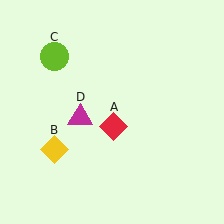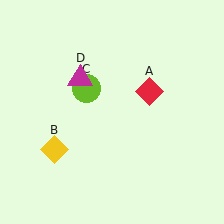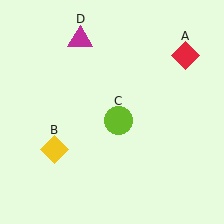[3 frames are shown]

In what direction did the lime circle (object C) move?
The lime circle (object C) moved down and to the right.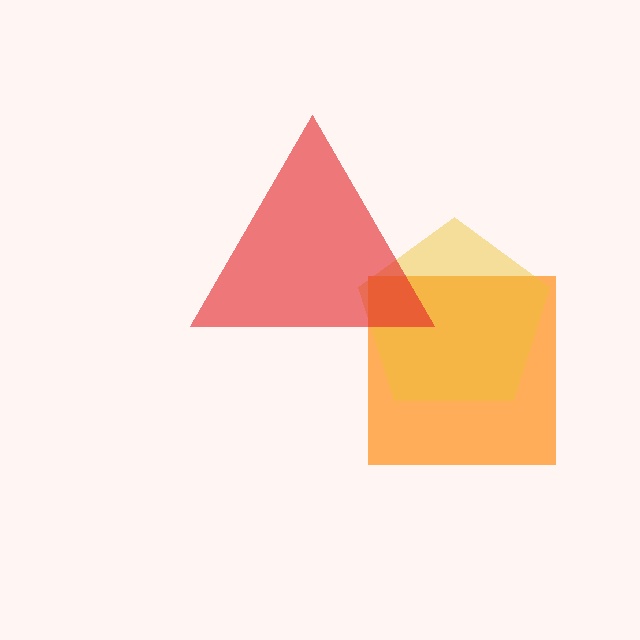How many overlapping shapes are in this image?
There are 3 overlapping shapes in the image.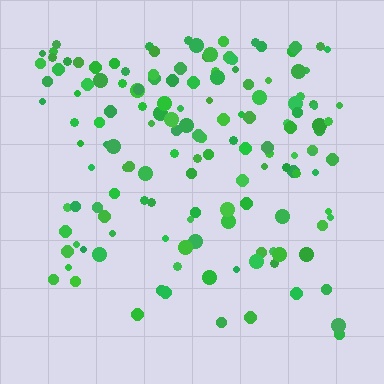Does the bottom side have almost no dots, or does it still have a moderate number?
Still a moderate number, just noticeably fewer than the top.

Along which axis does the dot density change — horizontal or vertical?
Vertical.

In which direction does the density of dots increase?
From bottom to top, with the top side densest.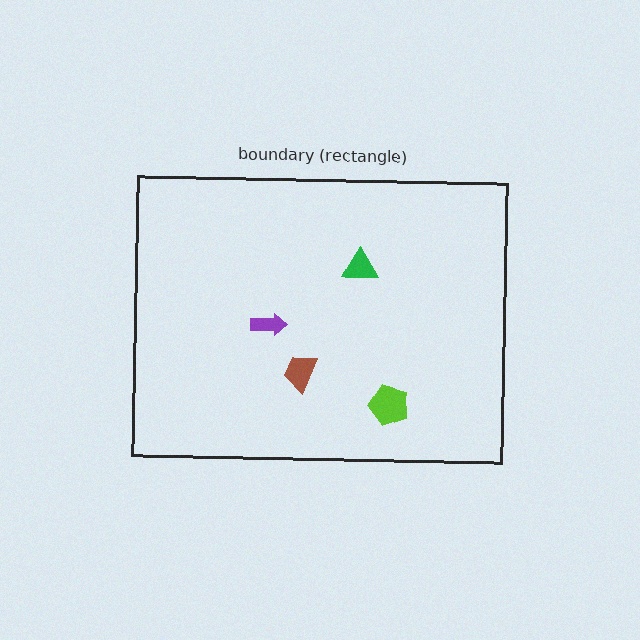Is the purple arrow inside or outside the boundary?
Inside.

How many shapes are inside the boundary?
4 inside, 0 outside.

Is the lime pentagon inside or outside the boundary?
Inside.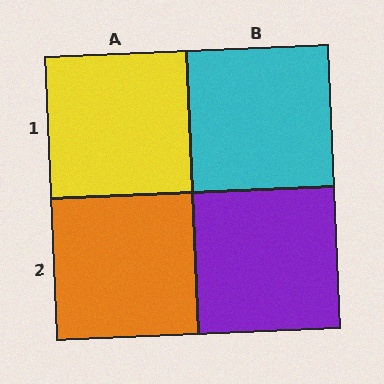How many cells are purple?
1 cell is purple.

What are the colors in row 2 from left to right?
Orange, purple.